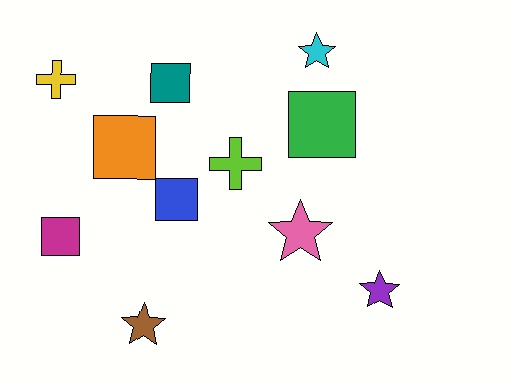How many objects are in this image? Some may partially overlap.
There are 11 objects.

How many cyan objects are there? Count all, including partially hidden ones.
There is 1 cyan object.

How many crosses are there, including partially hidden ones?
There are 2 crosses.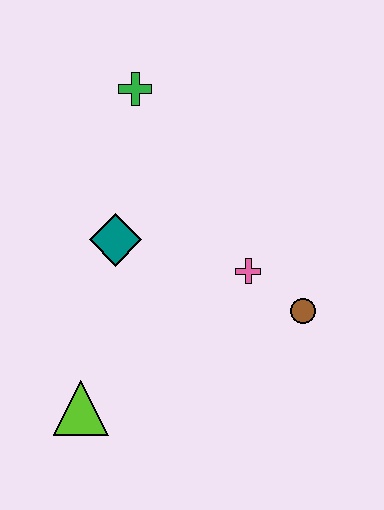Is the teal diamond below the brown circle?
No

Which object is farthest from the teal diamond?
The brown circle is farthest from the teal diamond.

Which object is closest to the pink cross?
The brown circle is closest to the pink cross.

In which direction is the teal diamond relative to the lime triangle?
The teal diamond is above the lime triangle.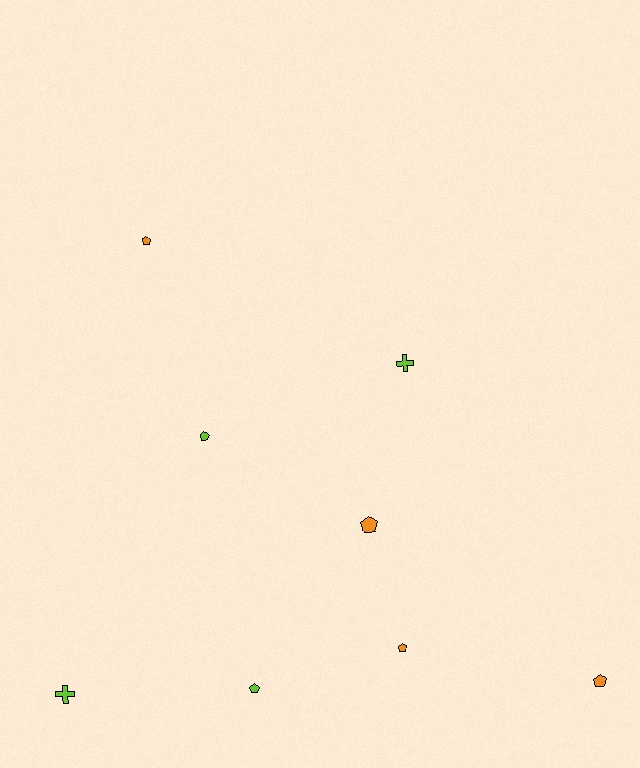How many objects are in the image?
There are 8 objects.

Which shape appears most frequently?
Pentagon, with 6 objects.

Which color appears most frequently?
Lime, with 4 objects.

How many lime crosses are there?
There are 2 lime crosses.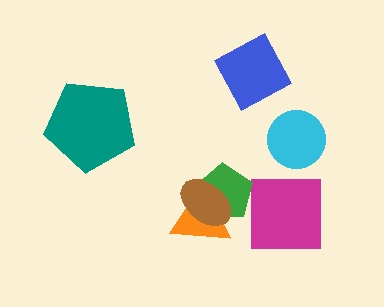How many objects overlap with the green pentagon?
2 objects overlap with the green pentagon.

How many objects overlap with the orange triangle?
2 objects overlap with the orange triangle.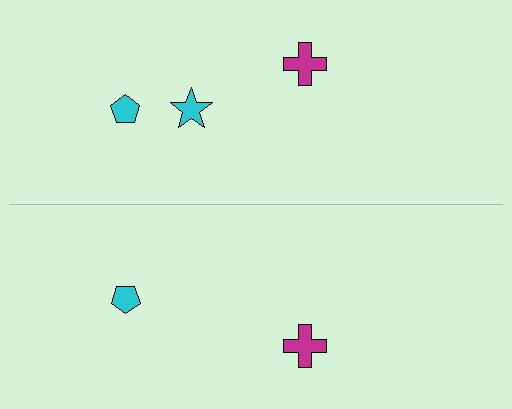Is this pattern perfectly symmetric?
No, the pattern is not perfectly symmetric. A cyan star is missing from the bottom side.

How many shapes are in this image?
There are 5 shapes in this image.